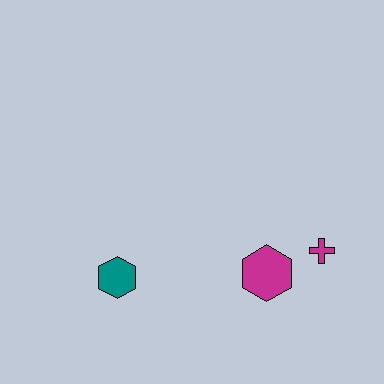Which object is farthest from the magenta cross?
The teal hexagon is farthest from the magenta cross.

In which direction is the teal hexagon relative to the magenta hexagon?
The teal hexagon is to the left of the magenta hexagon.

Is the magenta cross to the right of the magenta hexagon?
Yes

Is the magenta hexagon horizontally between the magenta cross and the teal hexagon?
Yes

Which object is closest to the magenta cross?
The magenta hexagon is closest to the magenta cross.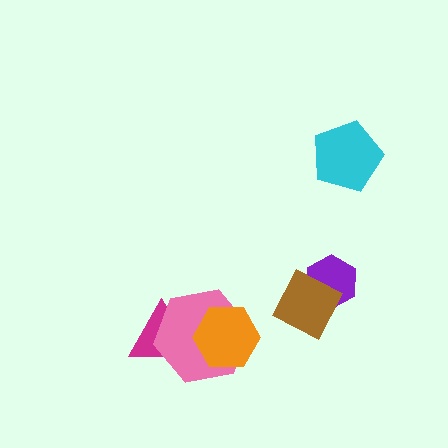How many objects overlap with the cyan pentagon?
0 objects overlap with the cyan pentagon.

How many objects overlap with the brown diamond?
1 object overlaps with the brown diamond.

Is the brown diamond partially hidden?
No, no other shape covers it.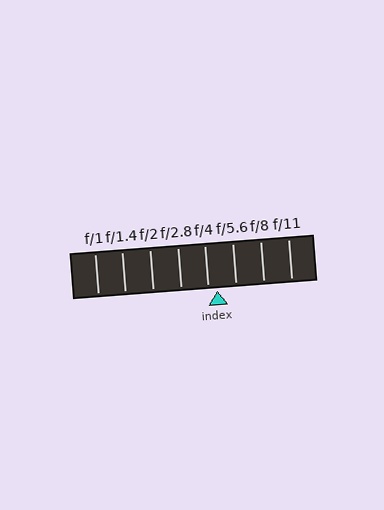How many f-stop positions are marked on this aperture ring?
There are 8 f-stop positions marked.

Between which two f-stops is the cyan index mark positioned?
The index mark is between f/4 and f/5.6.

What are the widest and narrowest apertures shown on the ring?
The widest aperture shown is f/1 and the narrowest is f/11.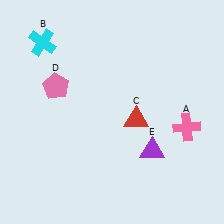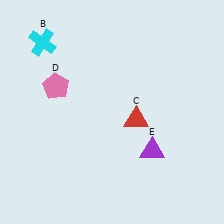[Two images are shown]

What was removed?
The pink cross (A) was removed in Image 2.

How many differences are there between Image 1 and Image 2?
There is 1 difference between the two images.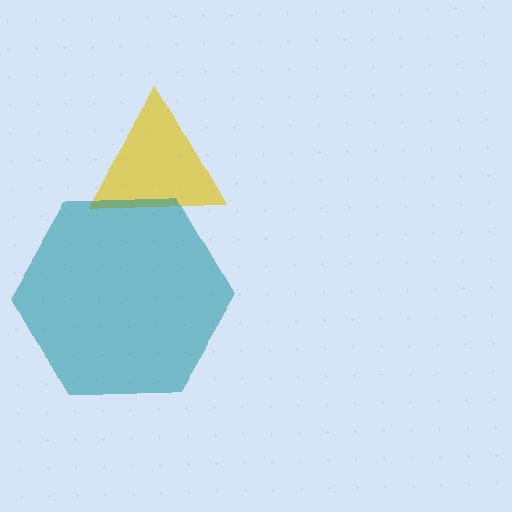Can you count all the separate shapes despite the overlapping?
Yes, there are 2 separate shapes.